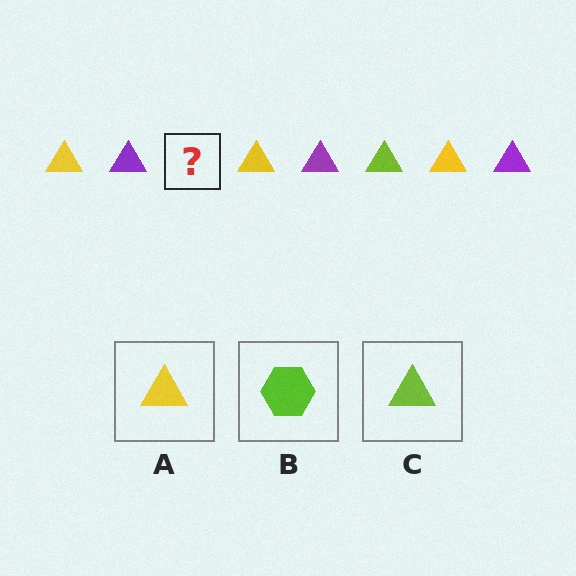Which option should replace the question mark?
Option C.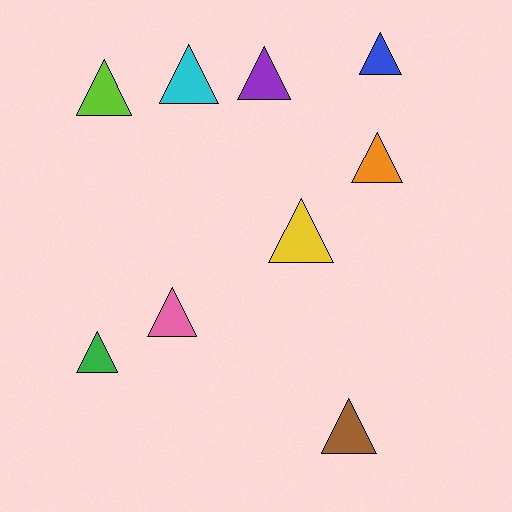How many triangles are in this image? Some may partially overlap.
There are 9 triangles.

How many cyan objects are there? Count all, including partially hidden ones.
There is 1 cyan object.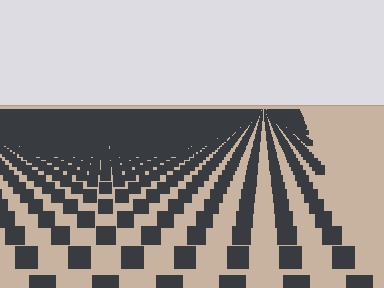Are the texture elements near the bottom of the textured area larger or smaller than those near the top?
Larger. Near the bottom, elements are closer to the viewer and appear at a bigger on-screen size.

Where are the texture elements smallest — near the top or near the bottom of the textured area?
Near the top.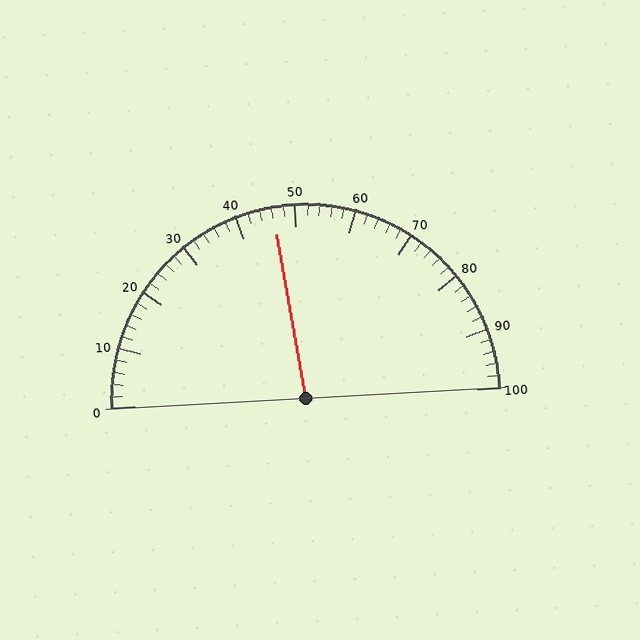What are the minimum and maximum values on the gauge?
The gauge ranges from 0 to 100.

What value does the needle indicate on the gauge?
The needle indicates approximately 46.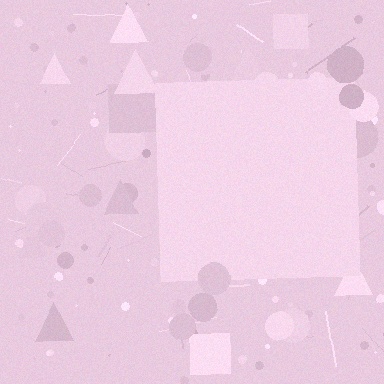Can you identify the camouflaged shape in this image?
The camouflaged shape is a square.